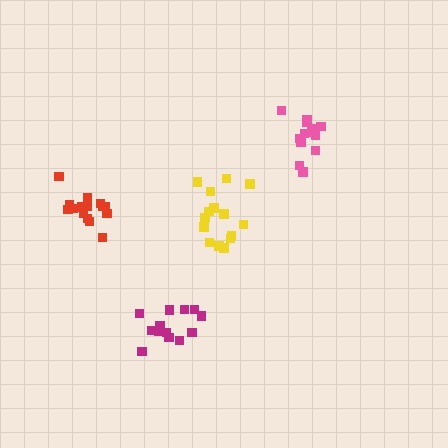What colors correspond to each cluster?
The clusters are colored: yellow, magenta, pink, red.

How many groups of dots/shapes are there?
There are 4 groups.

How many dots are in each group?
Group 1: 16 dots, Group 2: 13 dots, Group 3: 13 dots, Group 4: 15 dots (57 total).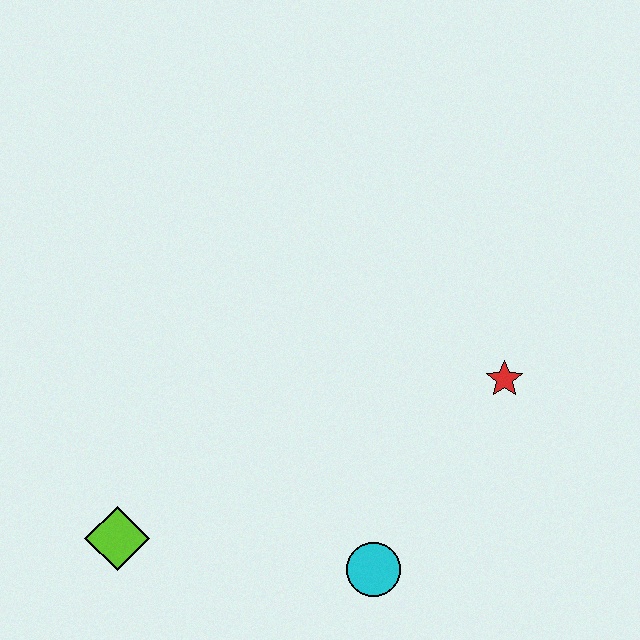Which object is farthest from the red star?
The lime diamond is farthest from the red star.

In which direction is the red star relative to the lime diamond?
The red star is to the right of the lime diamond.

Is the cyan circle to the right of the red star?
No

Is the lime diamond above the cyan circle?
Yes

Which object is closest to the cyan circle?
The red star is closest to the cyan circle.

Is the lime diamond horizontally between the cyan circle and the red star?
No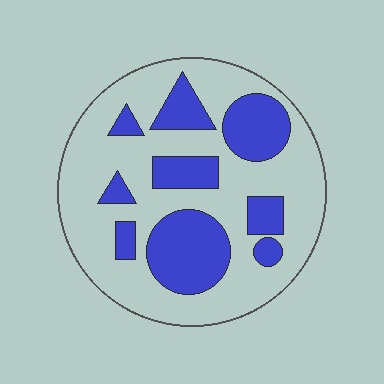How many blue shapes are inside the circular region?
9.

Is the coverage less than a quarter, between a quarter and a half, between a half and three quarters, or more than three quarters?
Between a quarter and a half.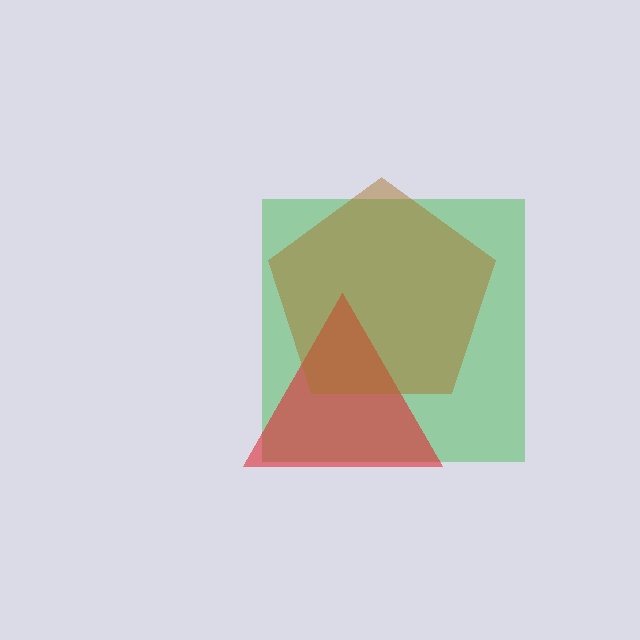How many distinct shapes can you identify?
There are 3 distinct shapes: a green square, a red triangle, a brown pentagon.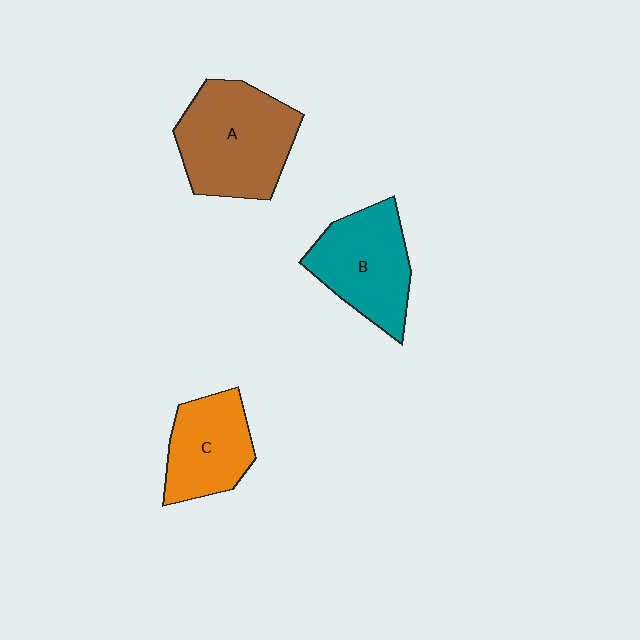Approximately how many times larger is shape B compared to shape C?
Approximately 1.2 times.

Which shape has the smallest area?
Shape C (orange).